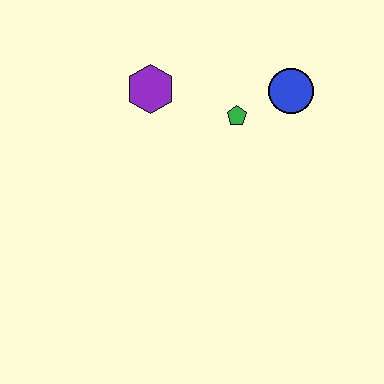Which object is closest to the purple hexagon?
The green pentagon is closest to the purple hexagon.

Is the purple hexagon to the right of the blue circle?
No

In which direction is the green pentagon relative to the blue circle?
The green pentagon is to the left of the blue circle.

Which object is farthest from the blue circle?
The purple hexagon is farthest from the blue circle.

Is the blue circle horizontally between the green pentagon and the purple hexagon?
No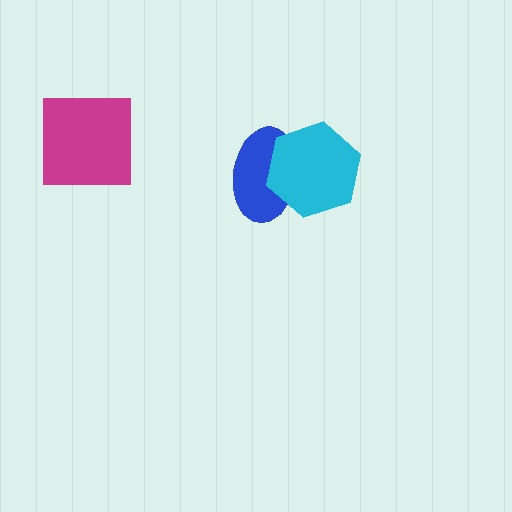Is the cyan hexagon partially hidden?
No, no other shape covers it.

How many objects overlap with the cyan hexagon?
1 object overlaps with the cyan hexagon.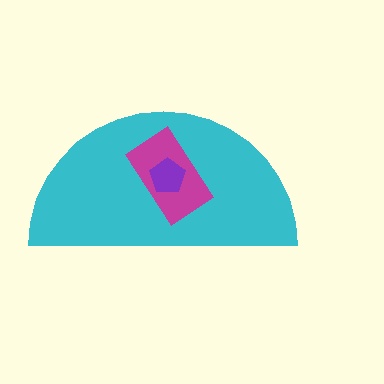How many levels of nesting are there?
3.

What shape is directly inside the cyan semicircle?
The magenta rectangle.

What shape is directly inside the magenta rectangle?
The purple pentagon.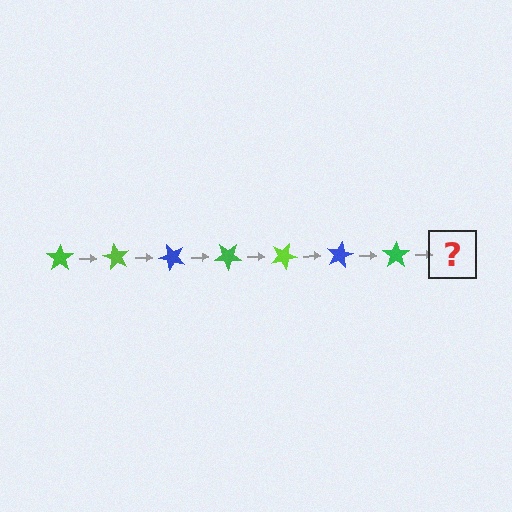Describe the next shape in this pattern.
It should be a lime star, rotated 420 degrees from the start.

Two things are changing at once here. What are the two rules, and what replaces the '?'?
The two rules are that it rotates 60 degrees each step and the color cycles through green, lime, and blue. The '?' should be a lime star, rotated 420 degrees from the start.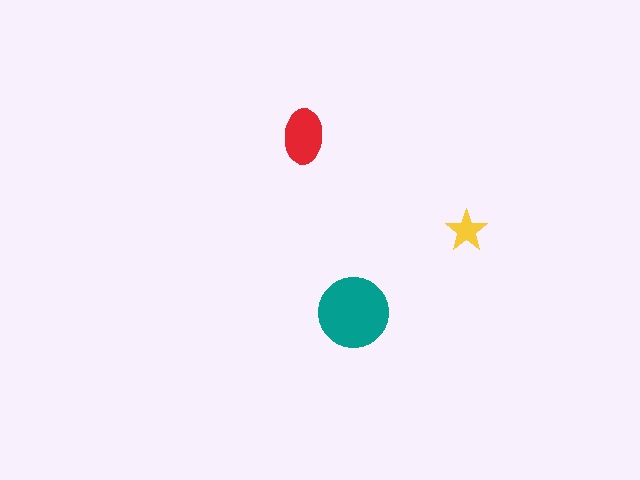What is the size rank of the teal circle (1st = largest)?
1st.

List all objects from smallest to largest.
The yellow star, the red ellipse, the teal circle.